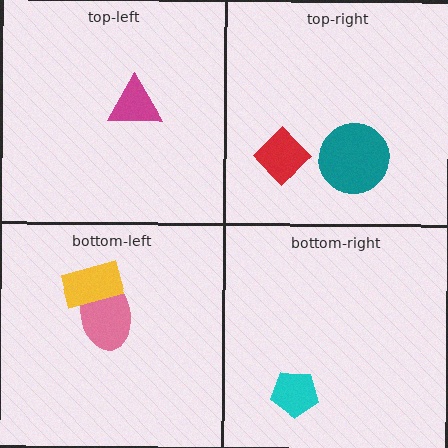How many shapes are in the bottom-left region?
2.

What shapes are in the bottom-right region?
The cyan pentagon.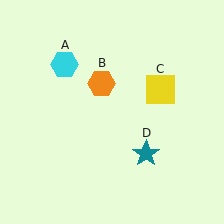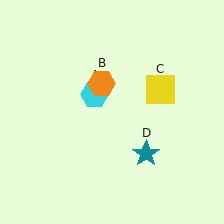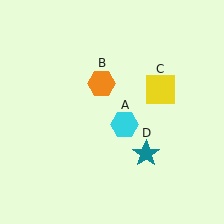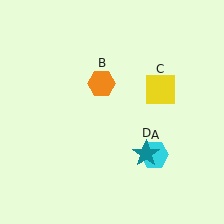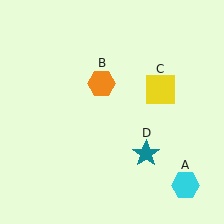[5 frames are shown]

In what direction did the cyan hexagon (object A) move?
The cyan hexagon (object A) moved down and to the right.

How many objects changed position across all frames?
1 object changed position: cyan hexagon (object A).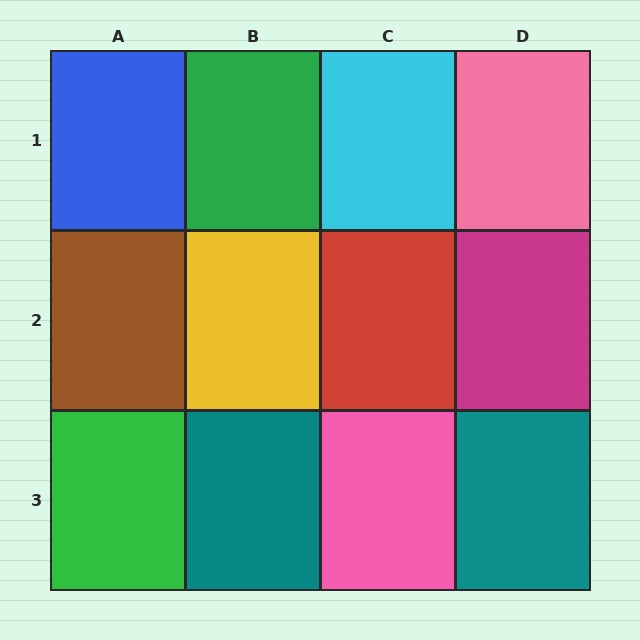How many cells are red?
1 cell is red.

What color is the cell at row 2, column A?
Brown.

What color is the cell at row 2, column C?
Red.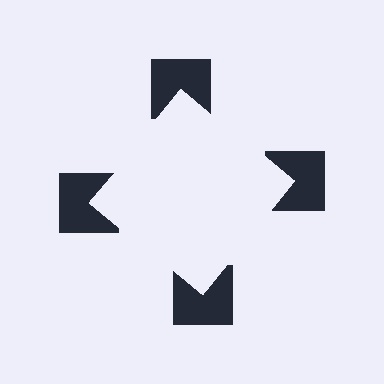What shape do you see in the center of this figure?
An illusory square — its edges are inferred from the aligned wedge cuts in the notched squares, not physically drawn.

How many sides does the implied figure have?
4 sides.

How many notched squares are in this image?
There are 4 — one at each vertex of the illusory square.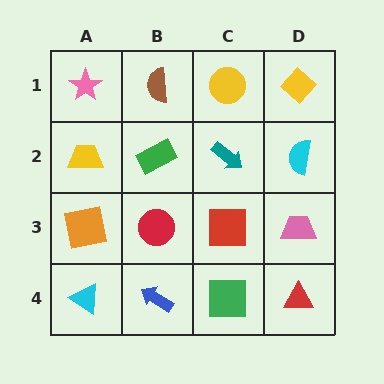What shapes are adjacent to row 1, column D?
A cyan semicircle (row 2, column D), a yellow circle (row 1, column C).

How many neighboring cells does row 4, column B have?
3.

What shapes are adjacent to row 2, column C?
A yellow circle (row 1, column C), a red square (row 3, column C), a green rectangle (row 2, column B), a cyan semicircle (row 2, column D).